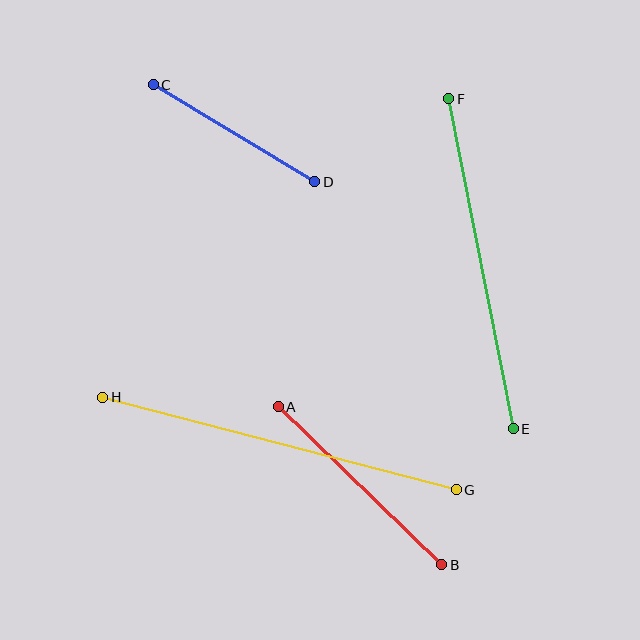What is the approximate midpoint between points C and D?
The midpoint is at approximately (234, 133) pixels.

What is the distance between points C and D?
The distance is approximately 189 pixels.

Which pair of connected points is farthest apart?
Points G and H are farthest apart.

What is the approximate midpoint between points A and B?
The midpoint is at approximately (360, 486) pixels.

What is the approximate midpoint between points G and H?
The midpoint is at approximately (280, 444) pixels.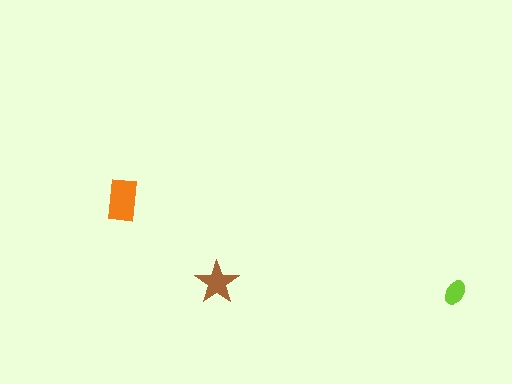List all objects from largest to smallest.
The orange rectangle, the brown star, the lime ellipse.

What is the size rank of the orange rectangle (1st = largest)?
1st.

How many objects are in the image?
There are 3 objects in the image.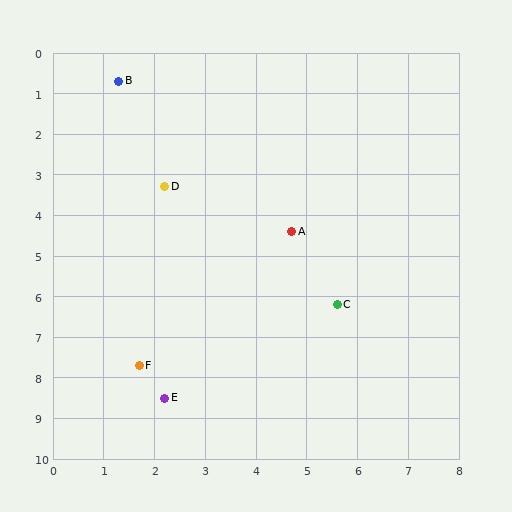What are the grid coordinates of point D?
Point D is at approximately (2.2, 3.3).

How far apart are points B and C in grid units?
Points B and C are about 7.0 grid units apart.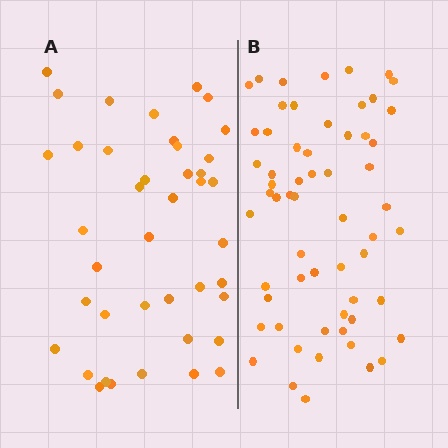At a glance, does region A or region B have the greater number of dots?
Region B (the right region) has more dots.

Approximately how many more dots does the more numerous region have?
Region B has approximately 20 more dots than region A.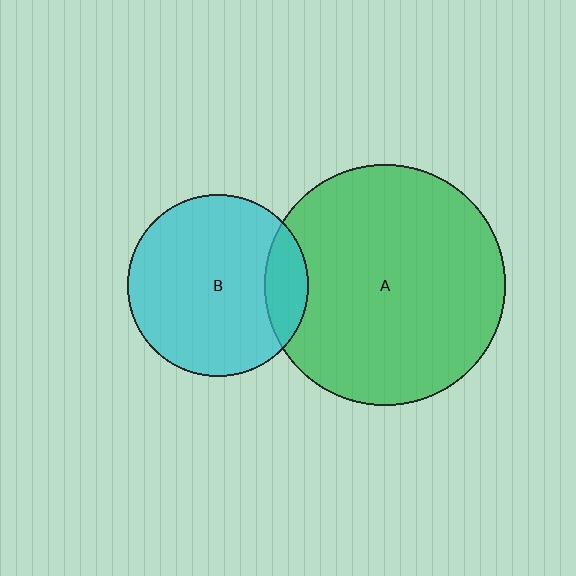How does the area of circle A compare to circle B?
Approximately 1.8 times.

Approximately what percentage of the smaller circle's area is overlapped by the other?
Approximately 15%.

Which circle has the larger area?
Circle A (green).